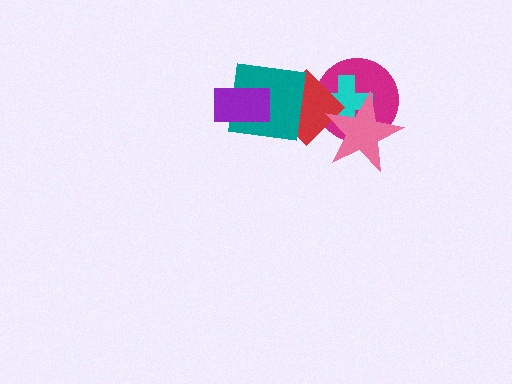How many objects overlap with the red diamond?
4 objects overlap with the red diamond.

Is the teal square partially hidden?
Yes, it is partially covered by another shape.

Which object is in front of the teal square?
The purple rectangle is in front of the teal square.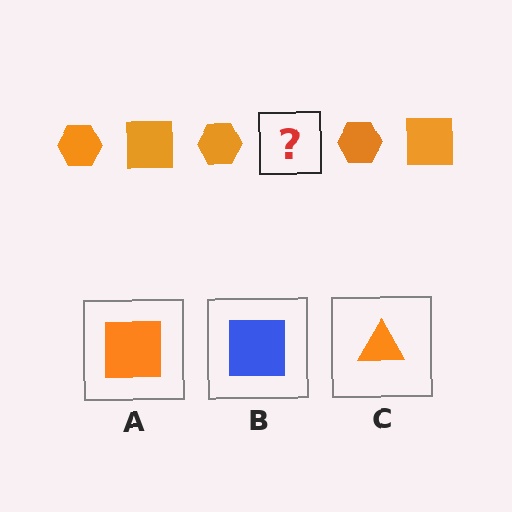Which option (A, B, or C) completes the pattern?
A.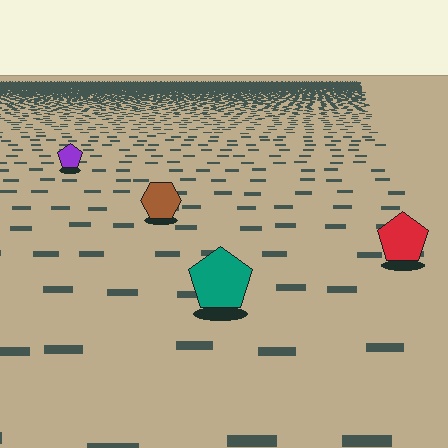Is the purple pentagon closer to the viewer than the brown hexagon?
No. The brown hexagon is closer — you can tell from the texture gradient: the ground texture is coarser near it.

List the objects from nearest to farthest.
From nearest to farthest: the teal pentagon, the red pentagon, the brown hexagon, the purple pentagon.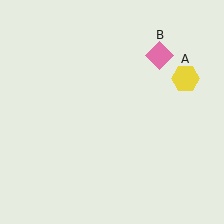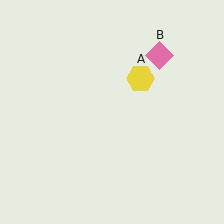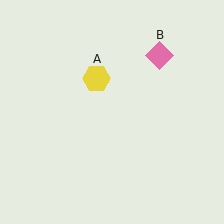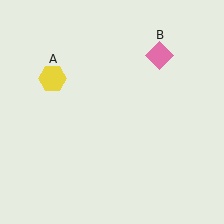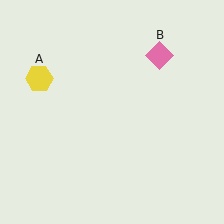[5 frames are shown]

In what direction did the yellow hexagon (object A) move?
The yellow hexagon (object A) moved left.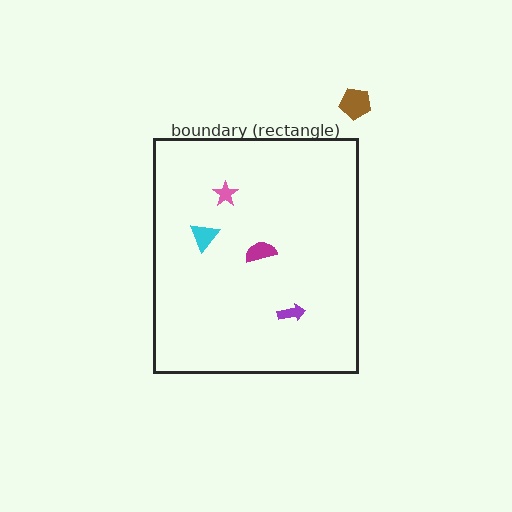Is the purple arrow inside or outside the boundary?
Inside.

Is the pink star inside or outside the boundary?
Inside.